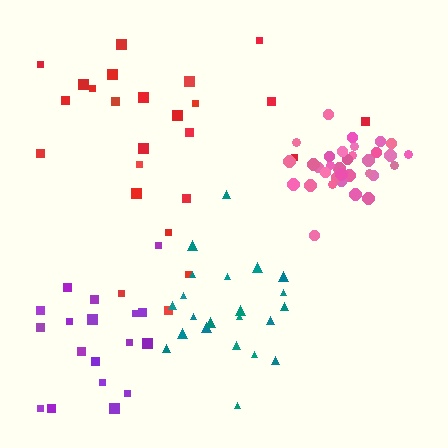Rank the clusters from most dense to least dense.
pink, teal, purple, red.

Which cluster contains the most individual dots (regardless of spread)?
Pink (33).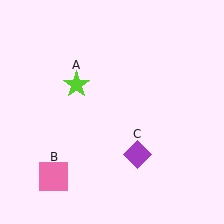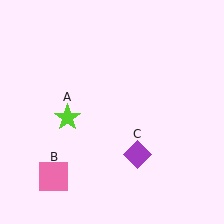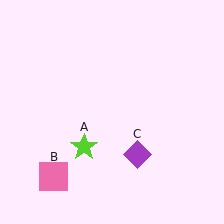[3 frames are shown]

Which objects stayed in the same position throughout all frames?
Pink square (object B) and purple diamond (object C) remained stationary.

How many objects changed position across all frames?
1 object changed position: lime star (object A).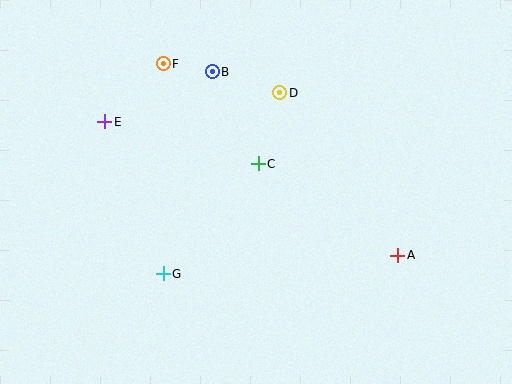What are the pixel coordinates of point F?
Point F is at (163, 64).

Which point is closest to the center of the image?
Point C at (258, 164) is closest to the center.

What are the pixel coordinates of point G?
Point G is at (163, 274).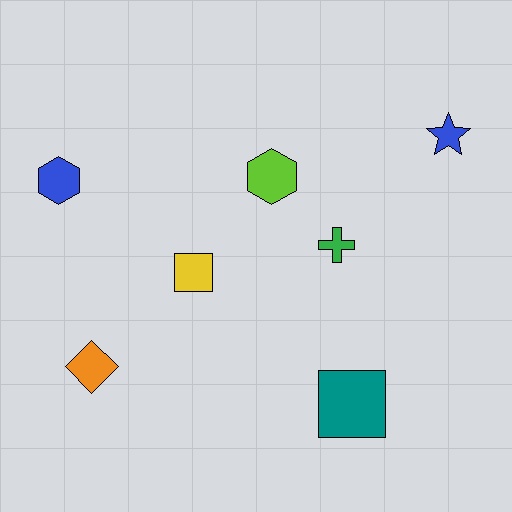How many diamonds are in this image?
There is 1 diamond.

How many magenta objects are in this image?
There are no magenta objects.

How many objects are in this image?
There are 7 objects.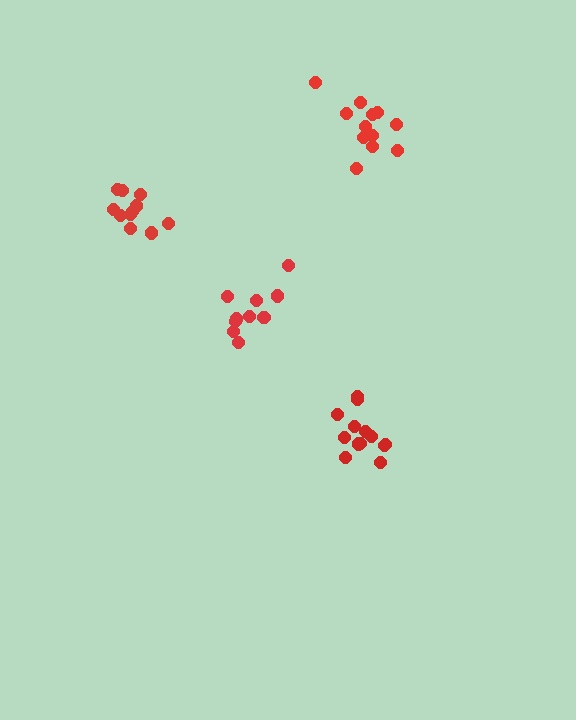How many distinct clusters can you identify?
There are 4 distinct clusters.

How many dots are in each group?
Group 1: 10 dots, Group 2: 11 dots, Group 3: 12 dots, Group 4: 13 dots (46 total).